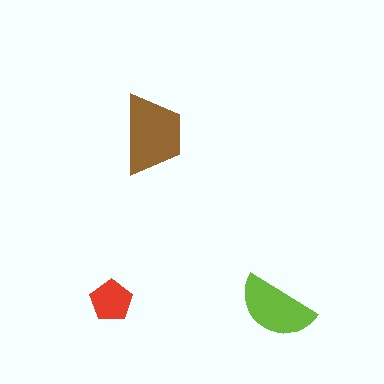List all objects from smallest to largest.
The red pentagon, the lime semicircle, the brown trapezoid.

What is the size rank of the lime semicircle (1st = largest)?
2nd.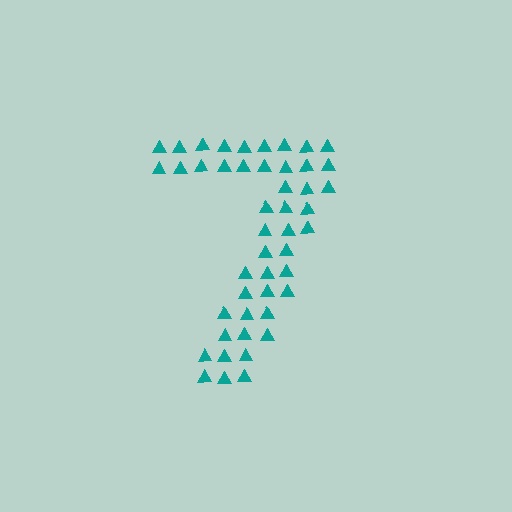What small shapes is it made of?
It is made of small triangles.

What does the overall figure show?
The overall figure shows the digit 7.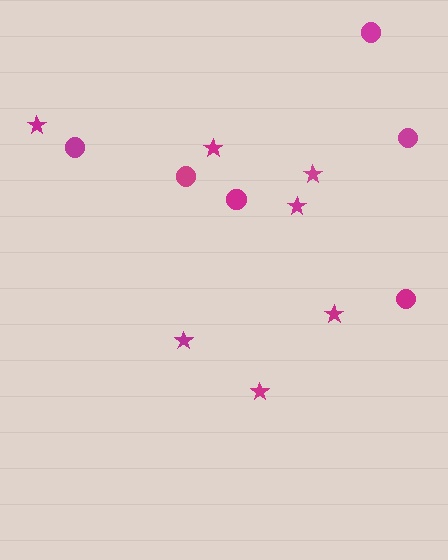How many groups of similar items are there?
There are 2 groups: one group of circles (6) and one group of stars (7).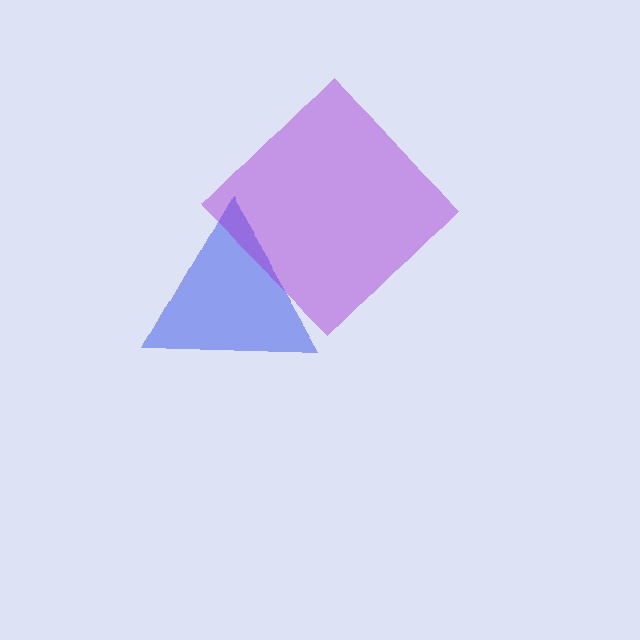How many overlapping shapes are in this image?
There are 2 overlapping shapes in the image.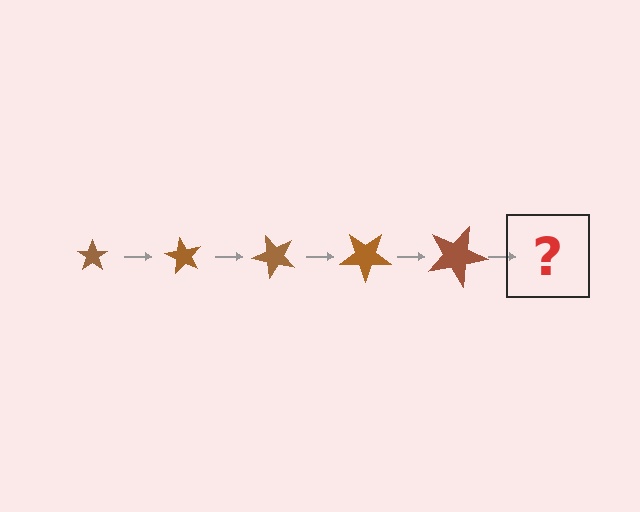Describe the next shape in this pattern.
It should be a star, larger than the previous one and rotated 300 degrees from the start.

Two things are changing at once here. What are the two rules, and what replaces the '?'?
The two rules are that the star grows larger each step and it rotates 60 degrees each step. The '?' should be a star, larger than the previous one and rotated 300 degrees from the start.